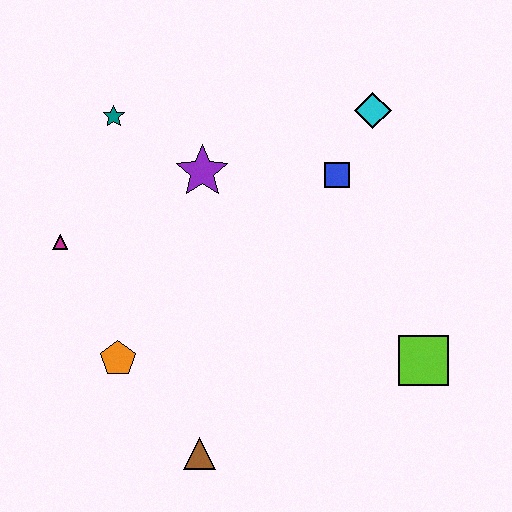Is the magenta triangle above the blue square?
No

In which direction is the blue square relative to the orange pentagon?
The blue square is to the right of the orange pentagon.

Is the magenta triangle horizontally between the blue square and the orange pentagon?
No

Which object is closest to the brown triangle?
The orange pentagon is closest to the brown triangle.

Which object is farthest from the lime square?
The teal star is farthest from the lime square.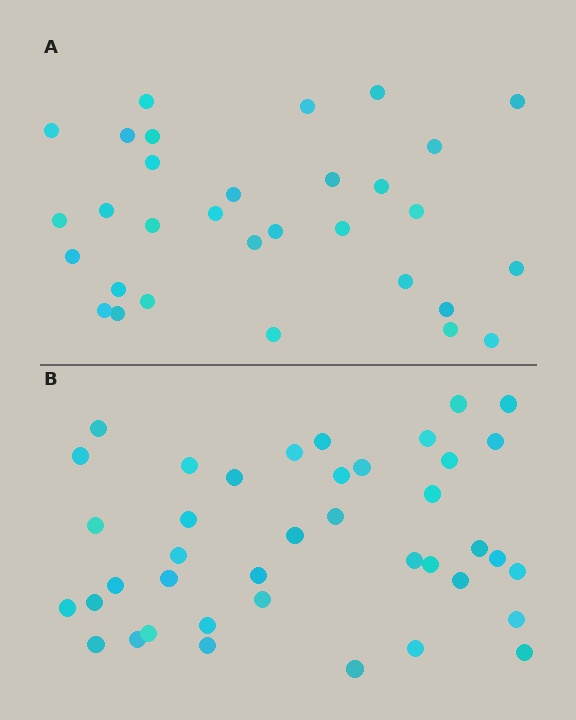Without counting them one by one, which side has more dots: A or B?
Region B (the bottom region) has more dots.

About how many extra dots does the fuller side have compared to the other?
Region B has roughly 8 or so more dots than region A.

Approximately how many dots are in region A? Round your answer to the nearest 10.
About 30 dots. (The exact count is 31, which rounds to 30.)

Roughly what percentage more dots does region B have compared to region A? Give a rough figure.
About 30% more.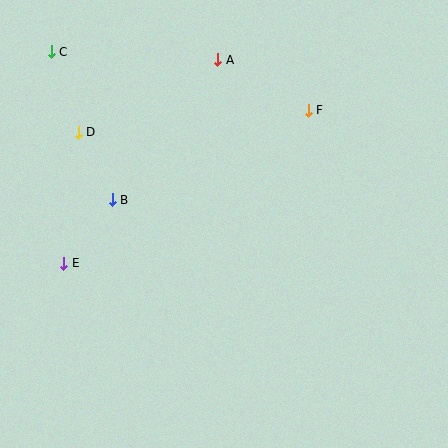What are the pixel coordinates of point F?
Point F is at (308, 110).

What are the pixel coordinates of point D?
Point D is at (78, 132).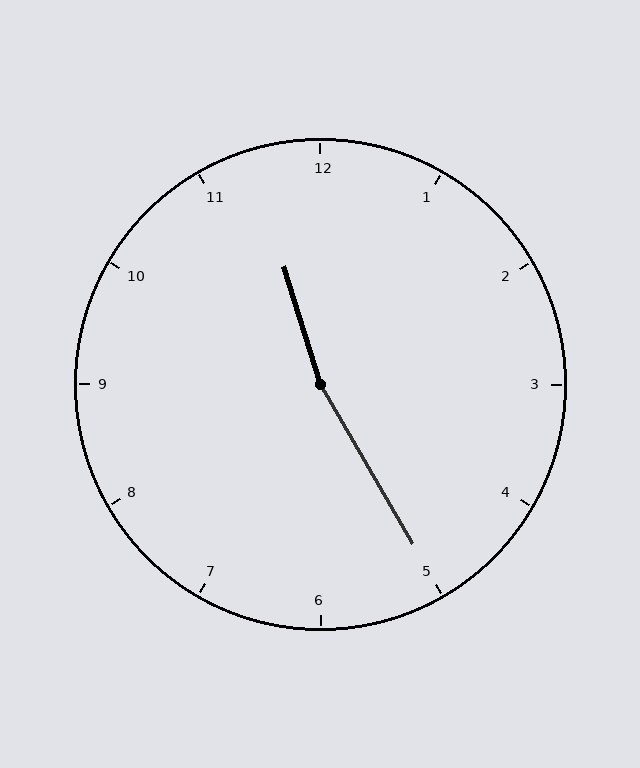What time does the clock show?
11:25.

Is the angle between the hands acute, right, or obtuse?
It is obtuse.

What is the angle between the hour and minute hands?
Approximately 168 degrees.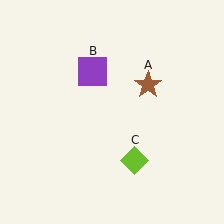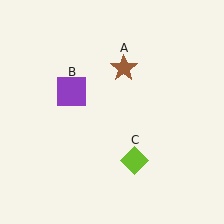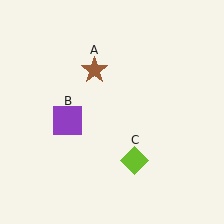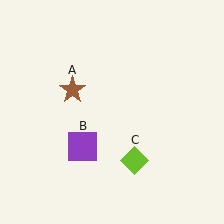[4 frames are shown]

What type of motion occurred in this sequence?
The brown star (object A), purple square (object B) rotated counterclockwise around the center of the scene.